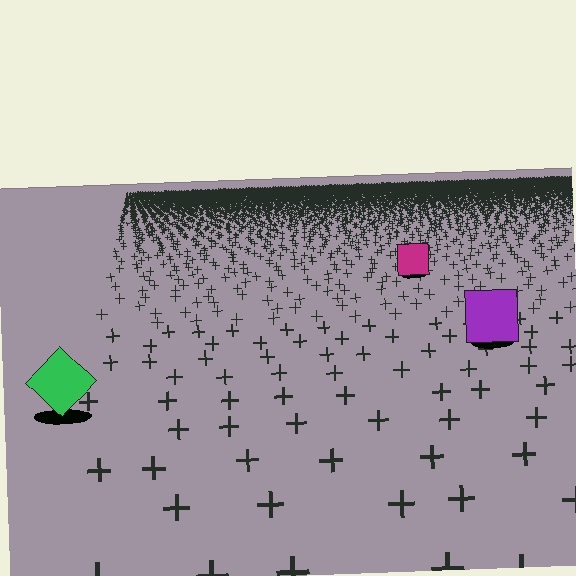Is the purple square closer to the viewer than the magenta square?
Yes. The purple square is closer — you can tell from the texture gradient: the ground texture is coarser near it.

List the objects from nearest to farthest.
From nearest to farthest: the green diamond, the purple square, the magenta square.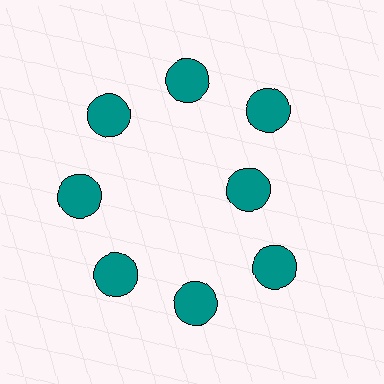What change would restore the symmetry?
The symmetry would be restored by moving it outward, back onto the ring so that all 8 circles sit at equal angles and equal distance from the center.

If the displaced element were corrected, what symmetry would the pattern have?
It would have 8-fold rotational symmetry — the pattern would map onto itself every 45 degrees.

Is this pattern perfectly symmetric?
No. The 8 teal circles are arranged in a ring, but one element near the 3 o'clock position is pulled inward toward the center, breaking the 8-fold rotational symmetry.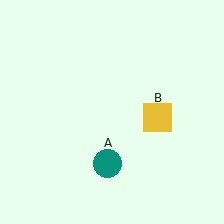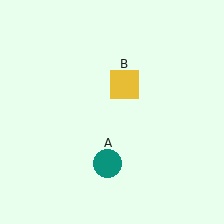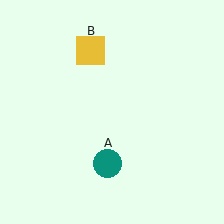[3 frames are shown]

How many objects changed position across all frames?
1 object changed position: yellow square (object B).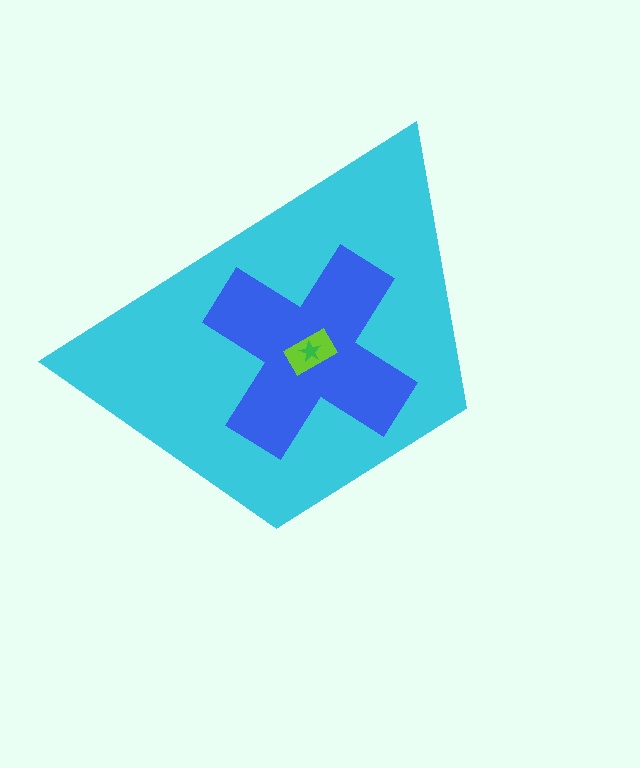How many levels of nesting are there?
4.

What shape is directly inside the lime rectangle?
The green star.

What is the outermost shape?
The cyan trapezoid.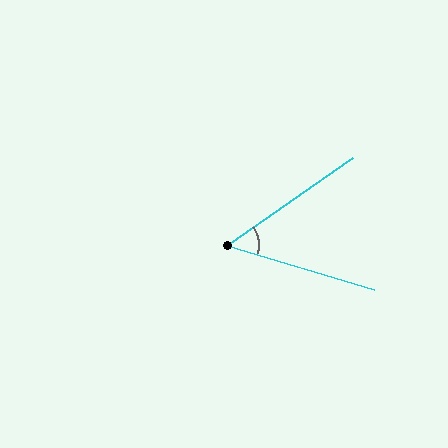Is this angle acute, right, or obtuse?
It is acute.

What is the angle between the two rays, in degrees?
Approximately 52 degrees.